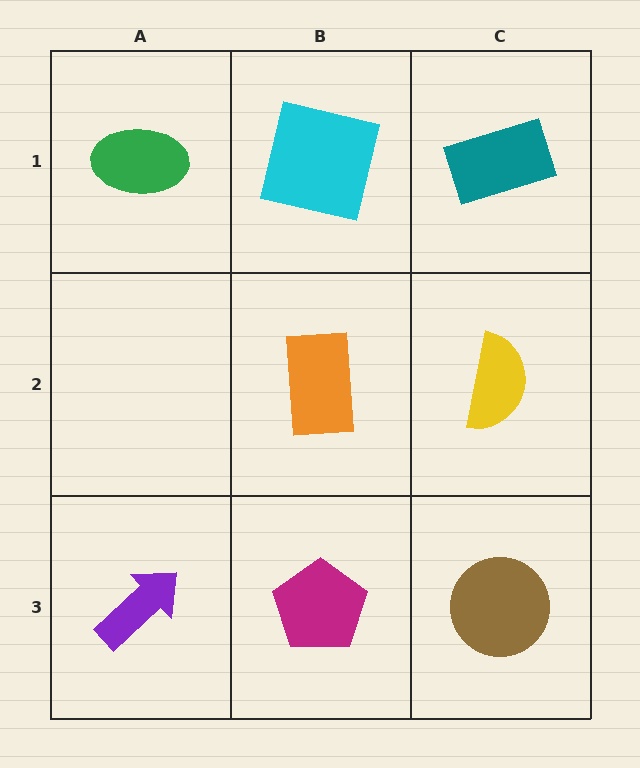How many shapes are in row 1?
3 shapes.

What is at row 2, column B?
An orange rectangle.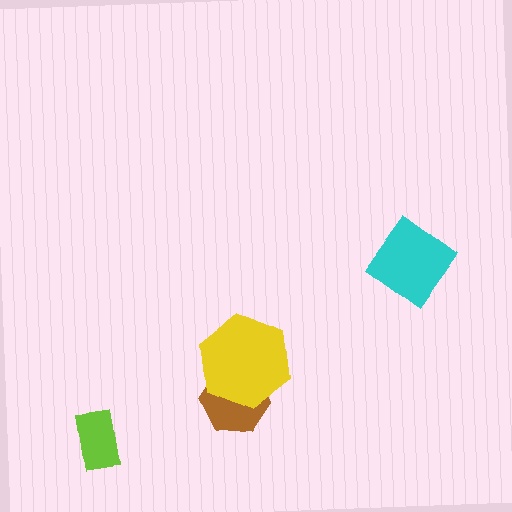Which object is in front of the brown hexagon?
The yellow hexagon is in front of the brown hexagon.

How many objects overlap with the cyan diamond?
0 objects overlap with the cyan diamond.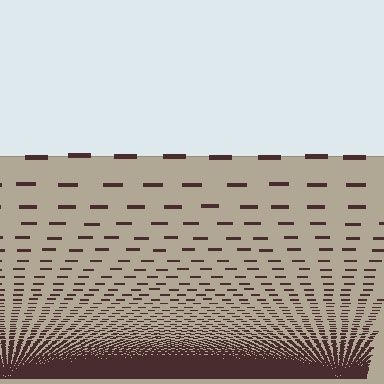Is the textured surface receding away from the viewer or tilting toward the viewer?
The surface appears to tilt toward the viewer. Texture elements get larger and sparser toward the top.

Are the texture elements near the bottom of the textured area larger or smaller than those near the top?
Smaller. The gradient is inverted — elements near the bottom are smaller and denser.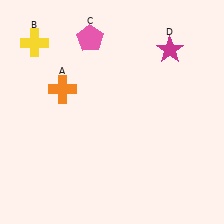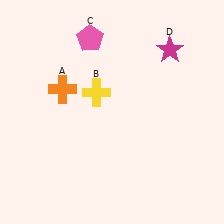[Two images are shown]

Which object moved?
The yellow cross (B) moved right.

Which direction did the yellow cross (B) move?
The yellow cross (B) moved right.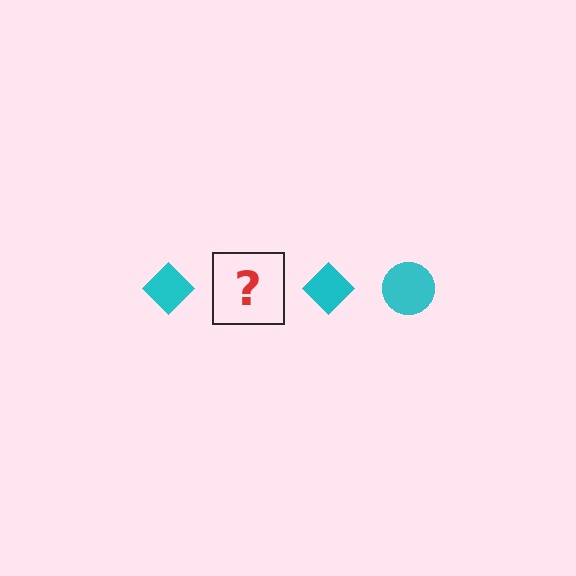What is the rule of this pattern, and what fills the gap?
The rule is that the pattern cycles through diamond, circle shapes in cyan. The gap should be filled with a cyan circle.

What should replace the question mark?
The question mark should be replaced with a cyan circle.